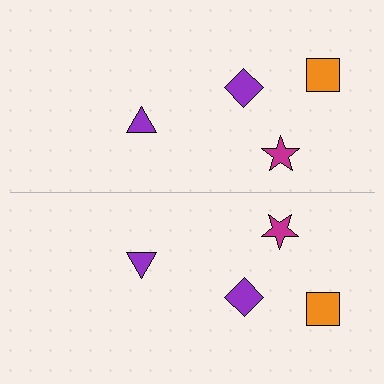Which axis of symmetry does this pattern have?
The pattern has a horizontal axis of symmetry running through the center of the image.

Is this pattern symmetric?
Yes, this pattern has bilateral (reflection) symmetry.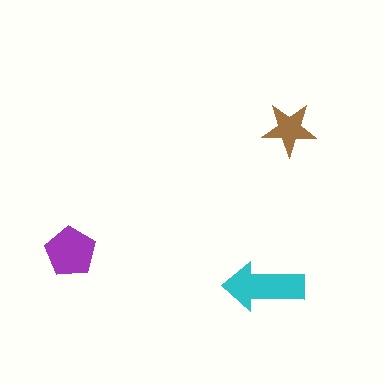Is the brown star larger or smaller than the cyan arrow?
Smaller.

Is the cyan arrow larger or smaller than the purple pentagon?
Larger.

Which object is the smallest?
The brown star.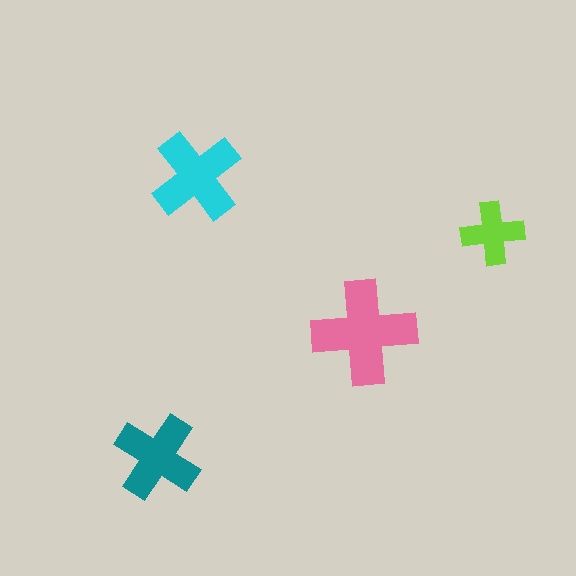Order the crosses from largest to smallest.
the pink one, the cyan one, the teal one, the lime one.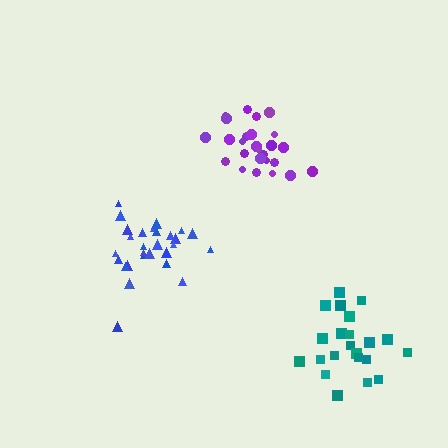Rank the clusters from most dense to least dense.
blue, purple, teal.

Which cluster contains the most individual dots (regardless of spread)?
Blue (28).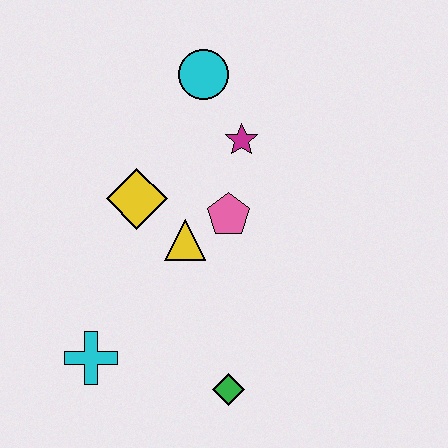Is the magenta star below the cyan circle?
Yes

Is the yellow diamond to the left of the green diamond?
Yes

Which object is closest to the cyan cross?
The green diamond is closest to the cyan cross.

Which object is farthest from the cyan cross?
The cyan circle is farthest from the cyan cross.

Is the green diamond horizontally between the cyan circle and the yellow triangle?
No